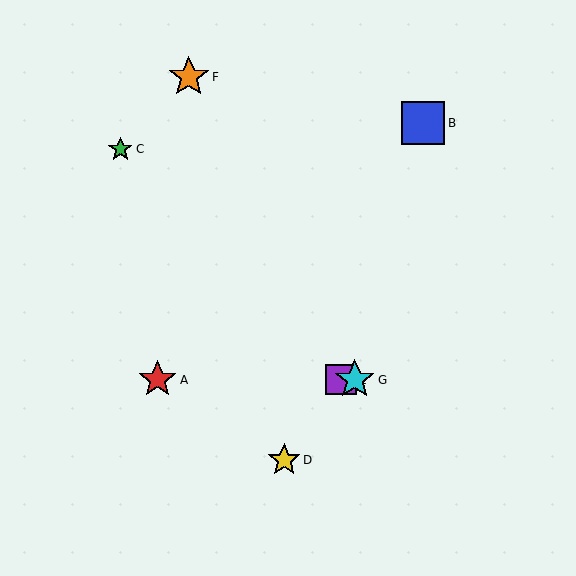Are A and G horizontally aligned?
Yes, both are at y≈380.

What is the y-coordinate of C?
Object C is at y≈149.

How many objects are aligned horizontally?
3 objects (A, E, G) are aligned horizontally.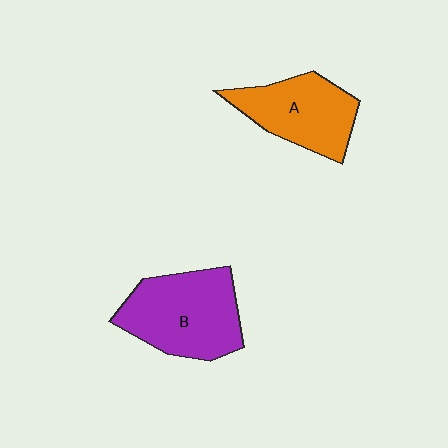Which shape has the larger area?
Shape B (purple).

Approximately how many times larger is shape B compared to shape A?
Approximately 1.3 times.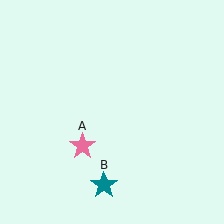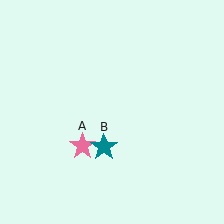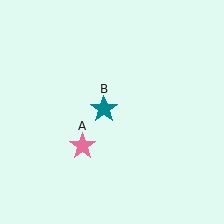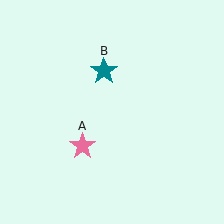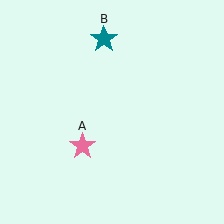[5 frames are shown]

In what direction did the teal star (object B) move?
The teal star (object B) moved up.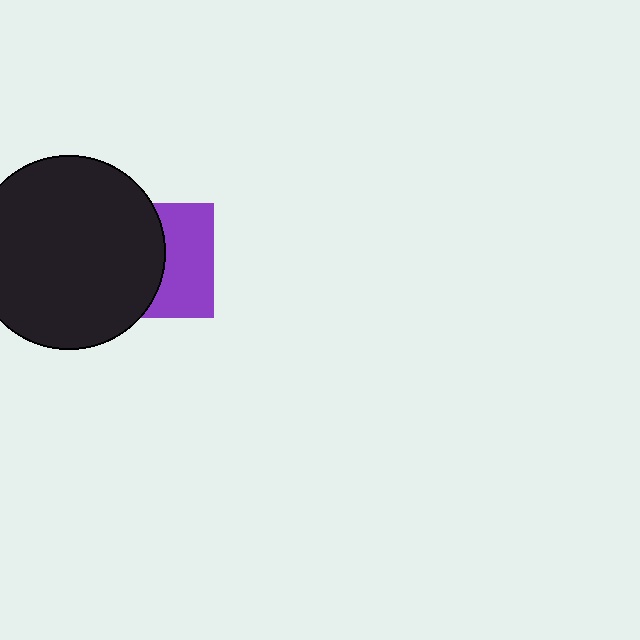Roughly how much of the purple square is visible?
About half of it is visible (roughly 47%).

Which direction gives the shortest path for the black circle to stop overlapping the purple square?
Moving left gives the shortest separation.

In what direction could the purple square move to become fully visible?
The purple square could move right. That would shift it out from behind the black circle entirely.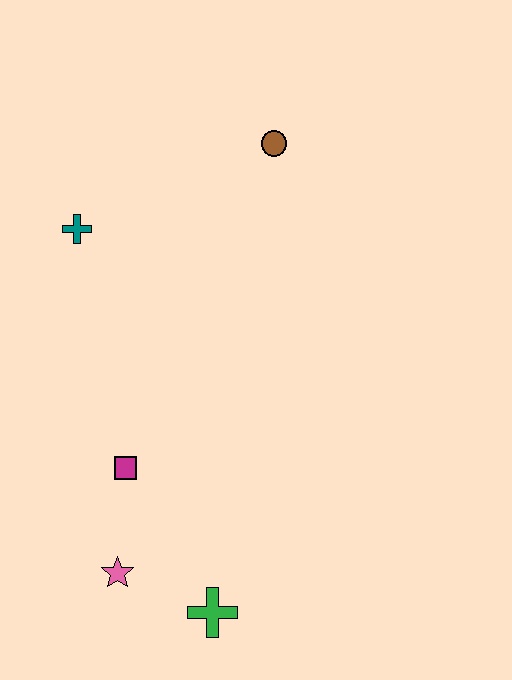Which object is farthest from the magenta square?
The brown circle is farthest from the magenta square.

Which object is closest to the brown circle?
The teal cross is closest to the brown circle.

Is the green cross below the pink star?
Yes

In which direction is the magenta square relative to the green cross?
The magenta square is above the green cross.